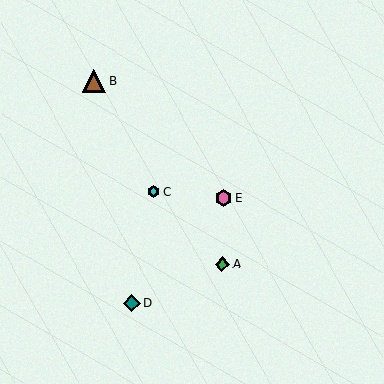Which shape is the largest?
The brown triangle (labeled B) is the largest.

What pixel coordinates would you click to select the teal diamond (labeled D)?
Click at (132, 303) to select the teal diamond D.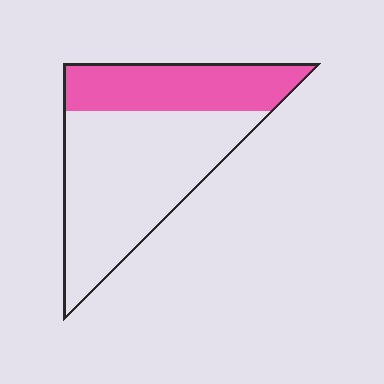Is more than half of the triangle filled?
No.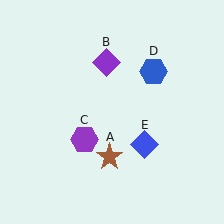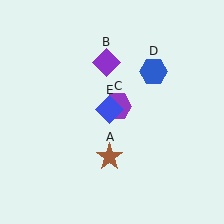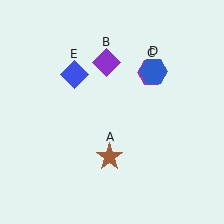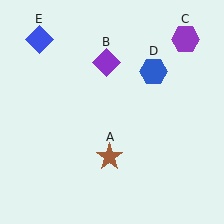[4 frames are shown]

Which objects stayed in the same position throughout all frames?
Brown star (object A) and purple diamond (object B) and blue hexagon (object D) remained stationary.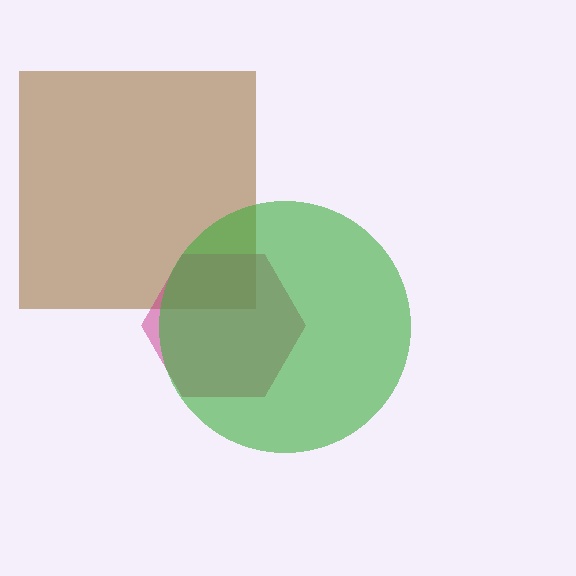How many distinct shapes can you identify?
There are 3 distinct shapes: a brown square, a magenta hexagon, a green circle.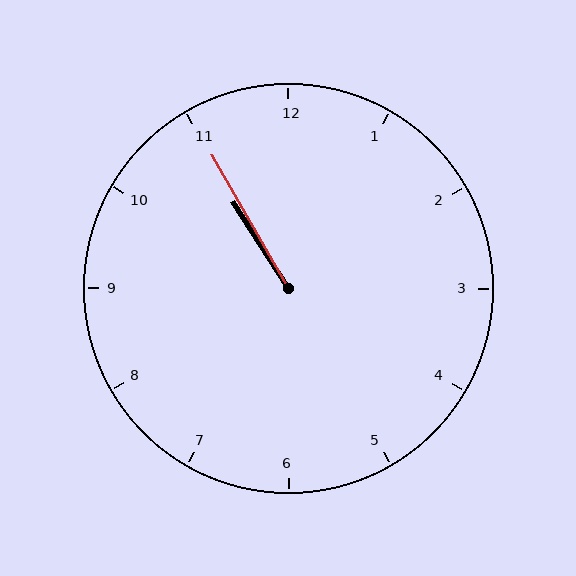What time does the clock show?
10:55.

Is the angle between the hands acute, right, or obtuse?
It is acute.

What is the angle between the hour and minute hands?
Approximately 2 degrees.